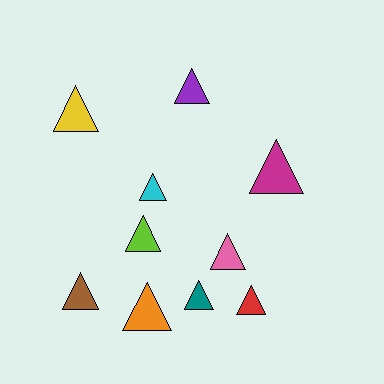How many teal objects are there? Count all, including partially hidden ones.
There is 1 teal object.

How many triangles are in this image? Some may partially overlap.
There are 10 triangles.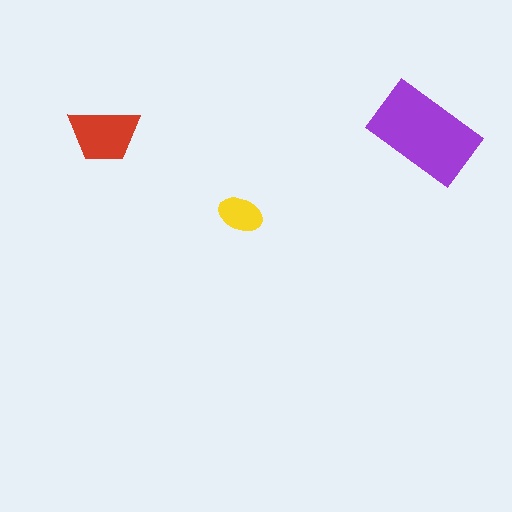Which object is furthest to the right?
The purple rectangle is rightmost.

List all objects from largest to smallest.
The purple rectangle, the red trapezoid, the yellow ellipse.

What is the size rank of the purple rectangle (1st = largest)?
1st.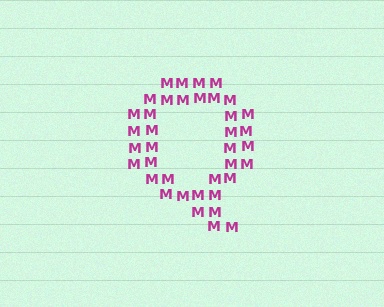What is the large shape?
The large shape is the letter Q.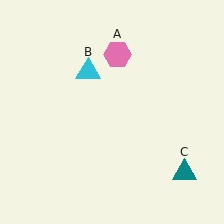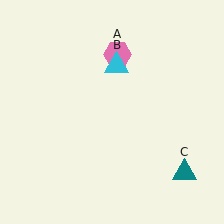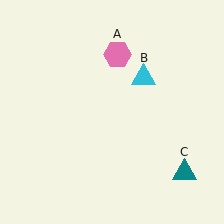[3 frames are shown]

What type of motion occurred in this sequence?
The cyan triangle (object B) rotated clockwise around the center of the scene.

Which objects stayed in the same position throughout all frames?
Pink hexagon (object A) and teal triangle (object C) remained stationary.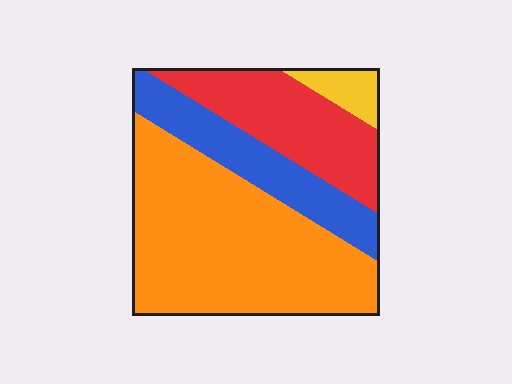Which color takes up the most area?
Orange, at roughly 50%.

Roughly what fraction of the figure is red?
Red takes up less than a quarter of the figure.